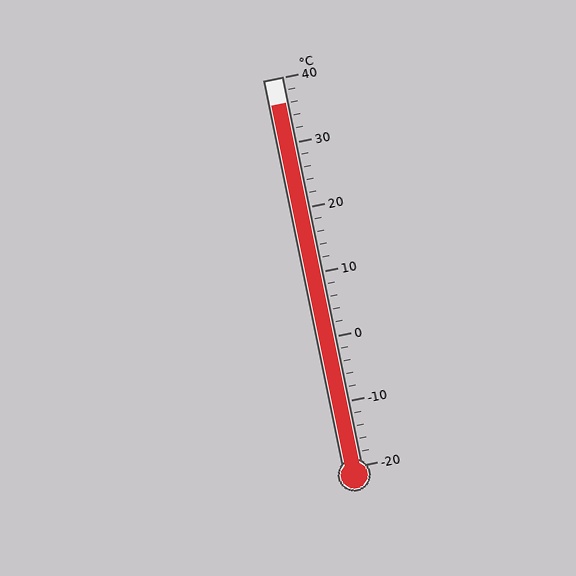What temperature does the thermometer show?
The thermometer shows approximately 36°C.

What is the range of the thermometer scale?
The thermometer scale ranges from -20°C to 40°C.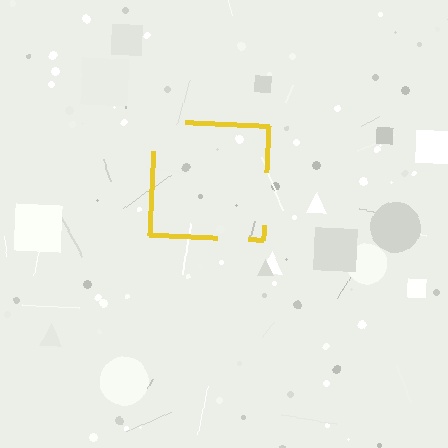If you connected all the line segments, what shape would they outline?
They would outline a square.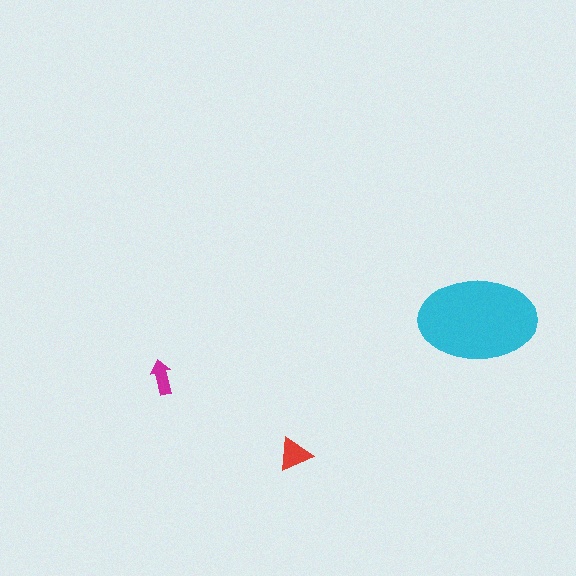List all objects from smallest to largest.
The magenta arrow, the red triangle, the cyan ellipse.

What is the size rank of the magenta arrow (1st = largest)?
3rd.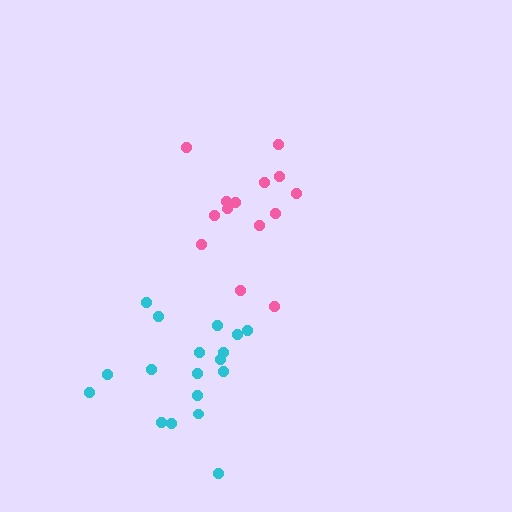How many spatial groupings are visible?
There are 2 spatial groupings.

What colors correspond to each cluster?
The clusters are colored: cyan, pink.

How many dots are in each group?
Group 1: 18 dots, Group 2: 14 dots (32 total).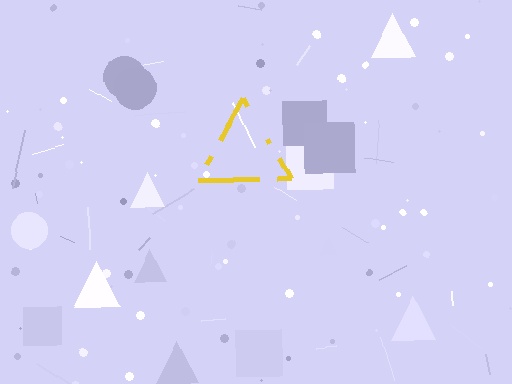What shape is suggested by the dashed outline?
The dashed outline suggests a triangle.